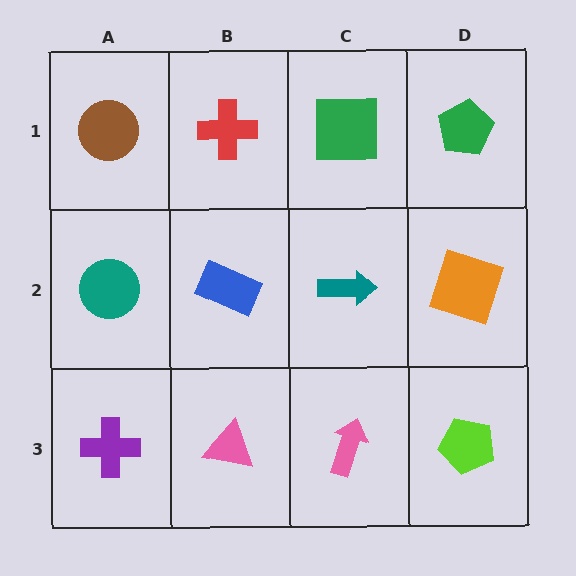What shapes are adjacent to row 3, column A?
A teal circle (row 2, column A), a pink triangle (row 3, column B).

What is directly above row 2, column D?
A green pentagon.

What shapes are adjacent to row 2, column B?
A red cross (row 1, column B), a pink triangle (row 3, column B), a teal circle (row 2, column A), a teal arrow (row 2, column C).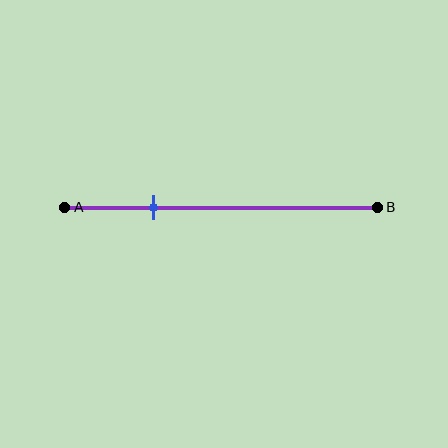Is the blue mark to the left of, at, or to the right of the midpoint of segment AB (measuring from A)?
The blue mark is to the left of the midpoint of segment AB.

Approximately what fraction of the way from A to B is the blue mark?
The blue mark is approximately 30% of the way from A to B.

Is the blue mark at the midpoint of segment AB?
No, the mark is at about 30% from A, not at the 50% midpoint.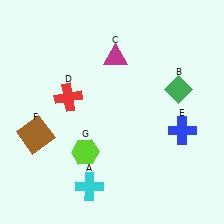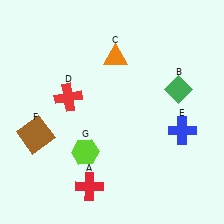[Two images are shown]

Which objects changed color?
A changed from cyan to red. C changed from magenta to orange.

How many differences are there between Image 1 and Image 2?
There are 2 differences between the two images.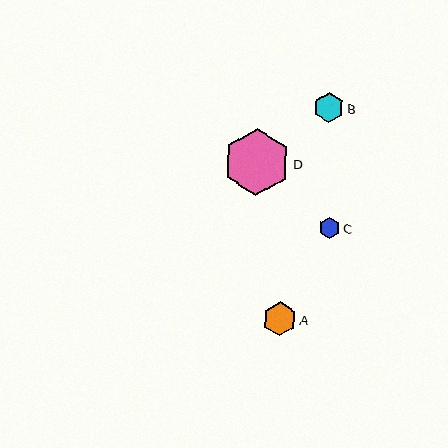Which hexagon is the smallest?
Hexagon C is the smallest with a size of approximately 20 pixels.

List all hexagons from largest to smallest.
From largest to smallest: D, A, B, C.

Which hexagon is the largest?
Hexagon D is the largest with a size of approximately 67 pixels.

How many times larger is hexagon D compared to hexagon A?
Hexagon D is approximately 1.9 times the size of hexagon A.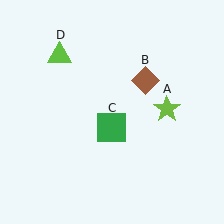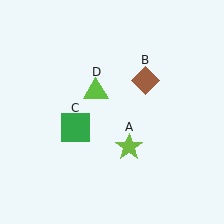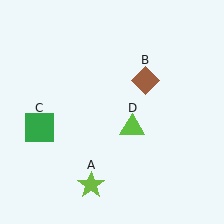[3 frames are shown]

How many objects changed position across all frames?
3 objects changed position: lime star (object A), green square (object C), lime triangle (object D).